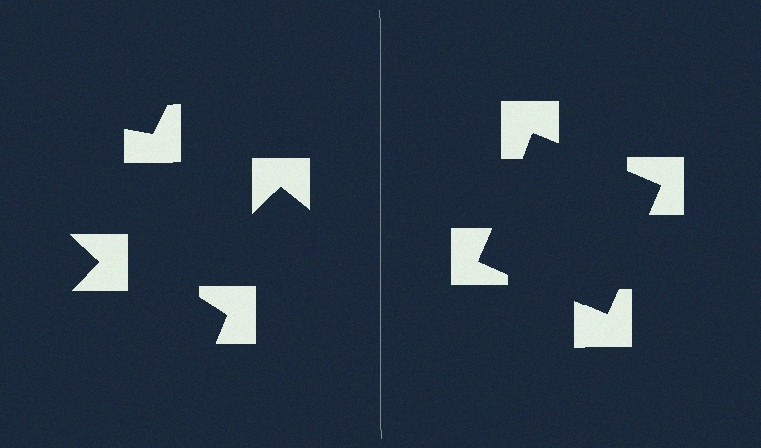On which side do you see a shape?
An illusory square appears on the right side. On the left side the wedge cuts are rotated, so no coherent shape forms.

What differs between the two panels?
The notched squares are positioned identically on both sides; only the wedge orientations differ. On the right they align to a square; on the left they are misaligned.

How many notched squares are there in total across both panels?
8 — 4 on each side.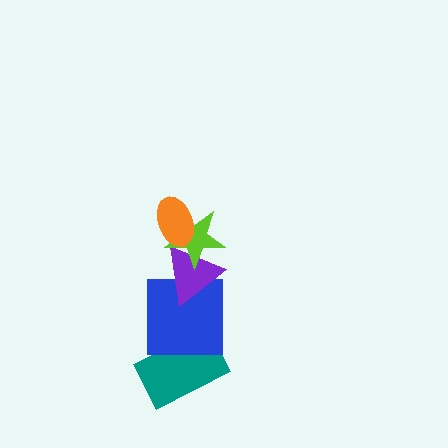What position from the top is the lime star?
The lime star is 2nd from the top.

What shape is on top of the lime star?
The orange ellipse is on top of the lime star.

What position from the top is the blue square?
The blue square is 4th from the top.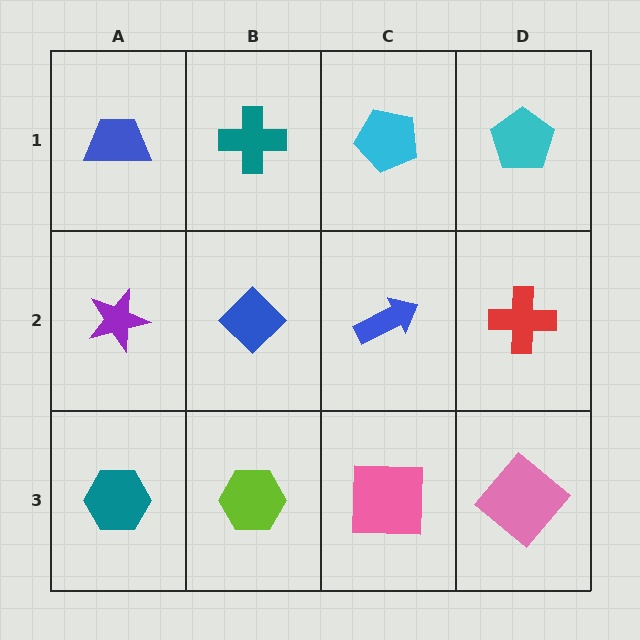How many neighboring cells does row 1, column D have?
2.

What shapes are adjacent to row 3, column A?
A purple star (row 2, column A), a lime hexagon (row 3, column B).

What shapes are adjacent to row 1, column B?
A blue diamond (row 2, column B), a blue trapezoid (row 1, column A), a cyan pentagon (row 1, column C).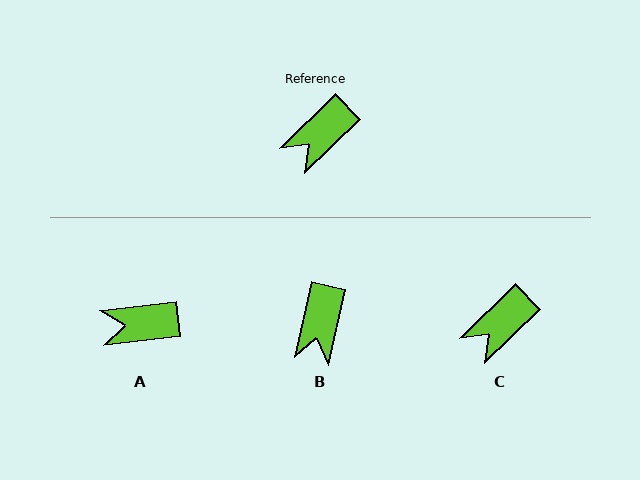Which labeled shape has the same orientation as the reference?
C.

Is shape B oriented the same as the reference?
No, it is off by about 33 degrees.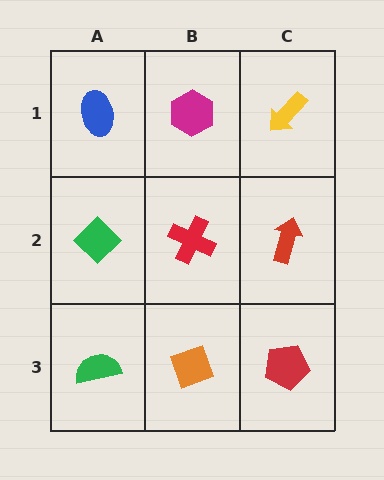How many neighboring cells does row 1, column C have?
2.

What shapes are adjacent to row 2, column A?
A blue ellipse (row 1, column A), a green semicircle (row 3, column A), a red cross (row 2, column B).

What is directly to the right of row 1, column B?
A yellow arrow.